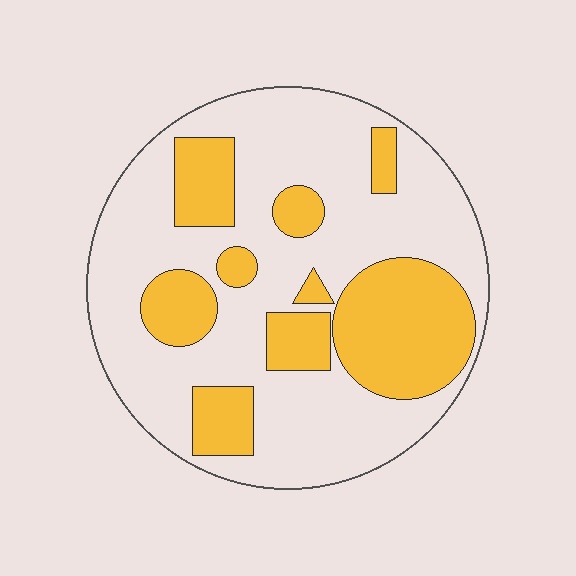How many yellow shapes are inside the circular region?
9.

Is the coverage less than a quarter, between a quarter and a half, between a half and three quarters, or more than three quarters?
Between a quarter and a half.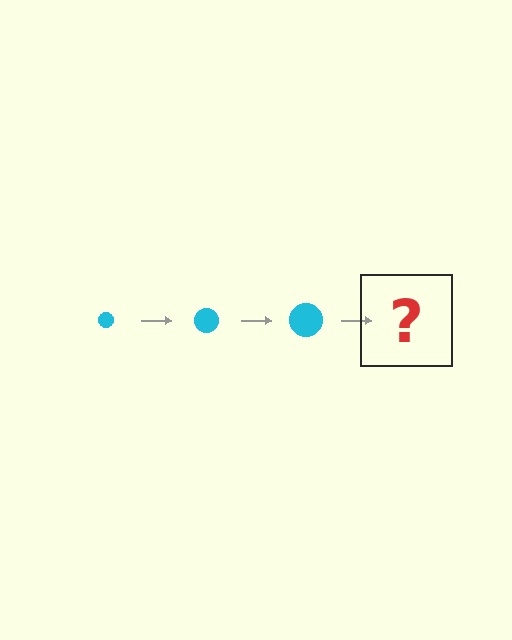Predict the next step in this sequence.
The next step is a cyan circle, larger than the previous one.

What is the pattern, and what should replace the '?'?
The pattern is that the circle gets progressively larger each step. The '?' should be a cyan circle, larger than the previous one.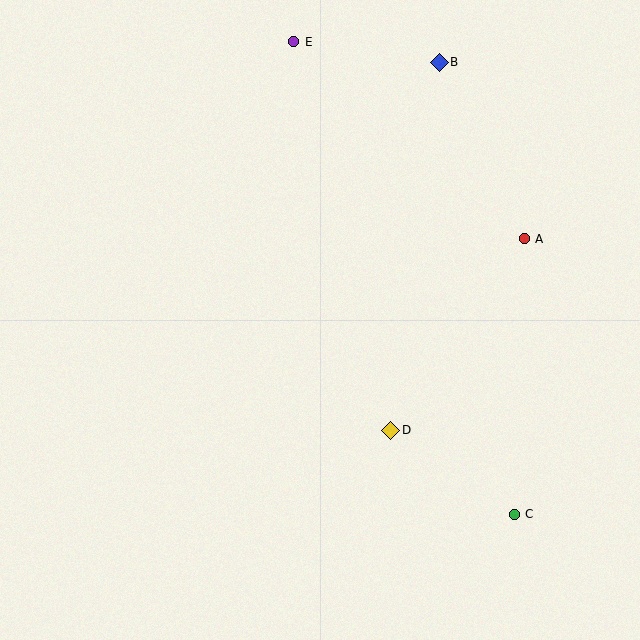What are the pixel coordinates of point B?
Point B is at (439, 62).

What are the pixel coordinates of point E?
Point E is at (294, 41).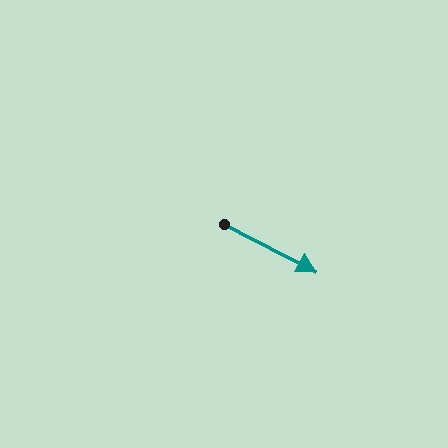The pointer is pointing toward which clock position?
Roughly 4 o'clock.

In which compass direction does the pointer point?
Southeast.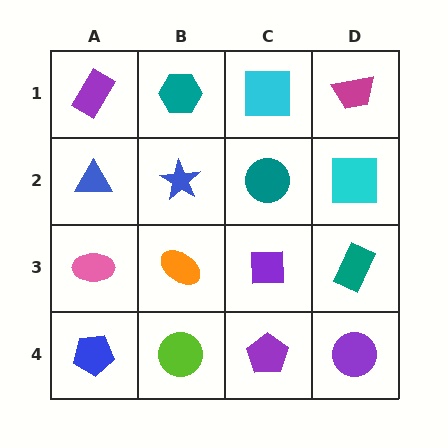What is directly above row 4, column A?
A pink ellipse.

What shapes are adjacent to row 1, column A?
A blue triangle (row 2, column A), a teal hexagon (row 1, column B).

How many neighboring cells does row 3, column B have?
4.